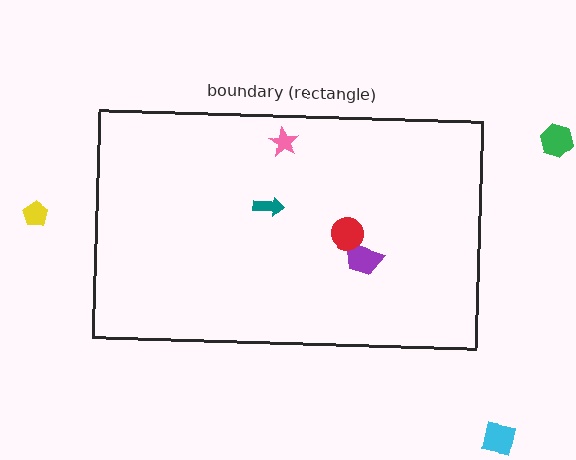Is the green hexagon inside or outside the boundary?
Outside.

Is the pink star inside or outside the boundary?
Inside.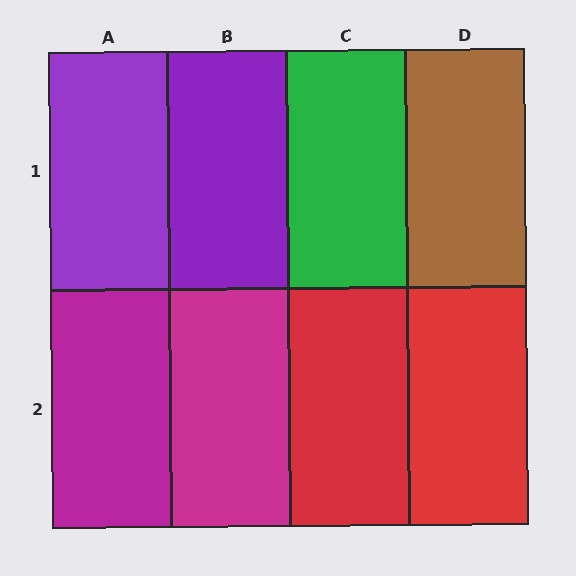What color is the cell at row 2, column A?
Magenta.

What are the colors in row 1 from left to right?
Purple, purple, green, brown.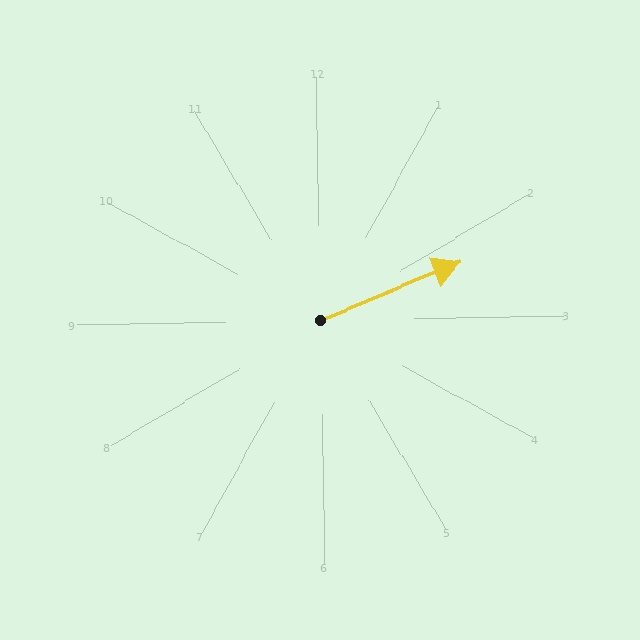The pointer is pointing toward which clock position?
Roughly 2 o'clock.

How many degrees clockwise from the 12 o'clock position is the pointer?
Approximately 68 degrees.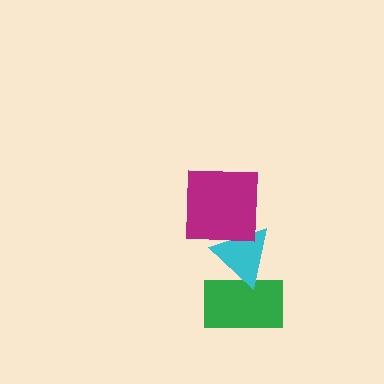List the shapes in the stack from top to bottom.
From top to bottom: the magenta square, the cyan triangle, the green rectangle.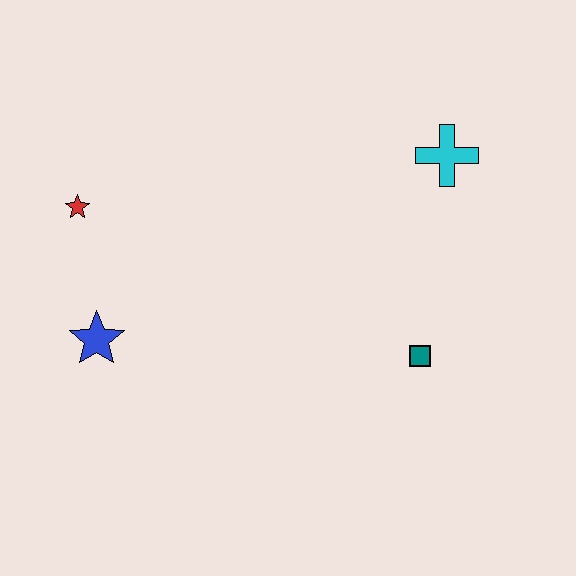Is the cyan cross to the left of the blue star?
No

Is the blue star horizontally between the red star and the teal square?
Yes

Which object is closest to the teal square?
The cyan cross is closest to the teal square.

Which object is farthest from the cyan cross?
The blue star is farthest from the cyan cross.